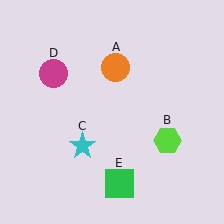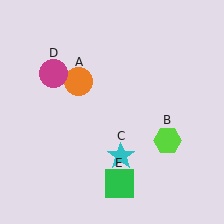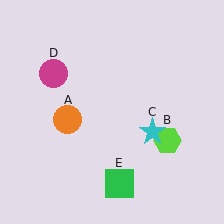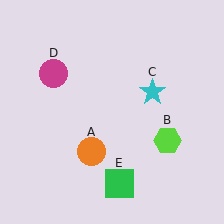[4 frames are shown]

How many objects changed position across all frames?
2 objects changed position: orange circle (object A), cyan star (object C).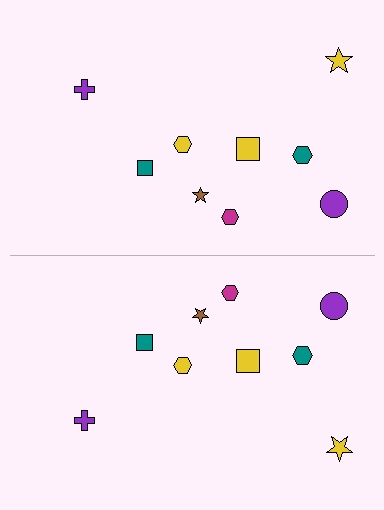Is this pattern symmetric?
Yes, this pattern has bilateral (reflection) symmetry.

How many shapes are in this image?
There are 18 shapes in this image.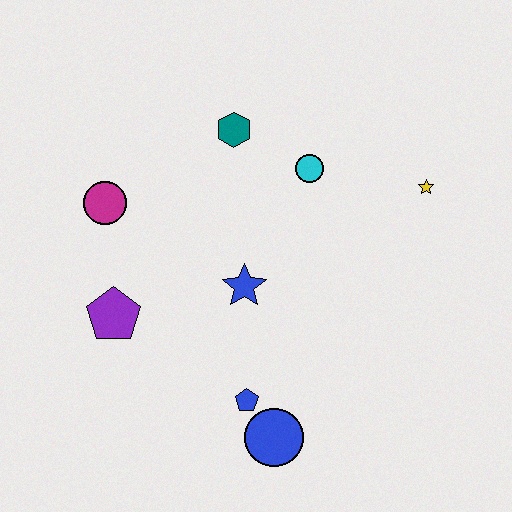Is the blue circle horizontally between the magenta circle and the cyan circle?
Yes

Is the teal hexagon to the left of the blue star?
Yes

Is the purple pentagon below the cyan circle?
Yes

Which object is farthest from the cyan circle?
The blue circle is farthest from the cyan circle.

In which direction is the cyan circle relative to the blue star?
The cyan circle is above the blue star.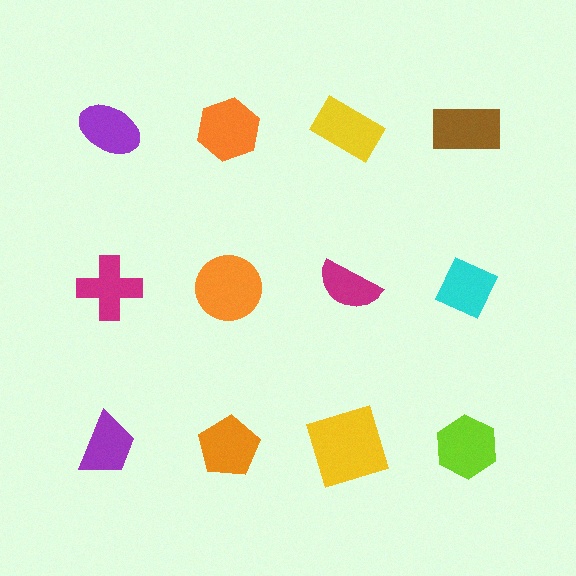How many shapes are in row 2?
4 shapes.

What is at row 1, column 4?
A brown rectangle.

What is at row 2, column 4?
A cyan diamond.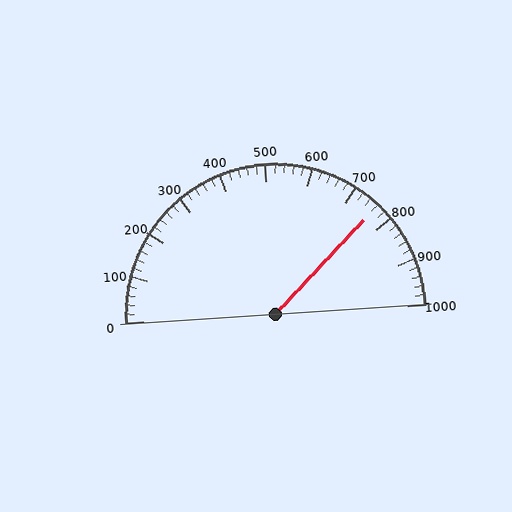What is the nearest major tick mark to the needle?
The nearest major tick mark is 800.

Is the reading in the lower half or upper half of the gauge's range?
The reading is in the upper half of the range (0 to 1000).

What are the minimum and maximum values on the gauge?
The gauge ranges from 0 to 1000.